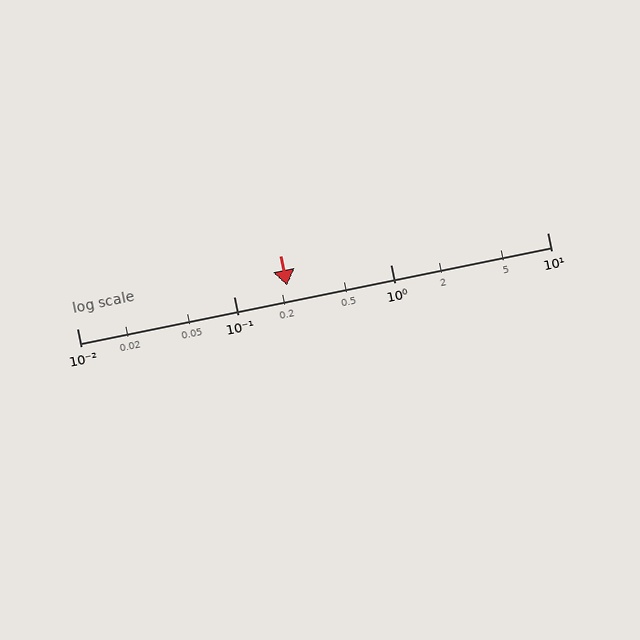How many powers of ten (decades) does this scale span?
The scale spans 3 decades, from 0.01 to 10.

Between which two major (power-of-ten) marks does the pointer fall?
The pointer is between 0.1 and 1.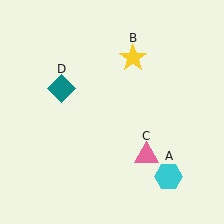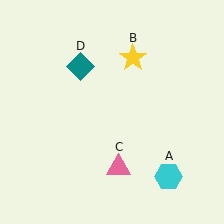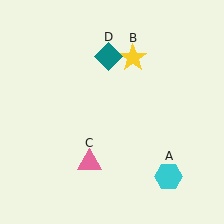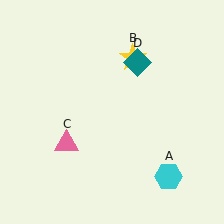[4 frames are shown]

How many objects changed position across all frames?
2 objects changed position: pink triangle (object C), teal diamond (object D).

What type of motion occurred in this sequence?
The pink triangle (object C), teal diamond (object D) rotated clockwise around the center of the scene.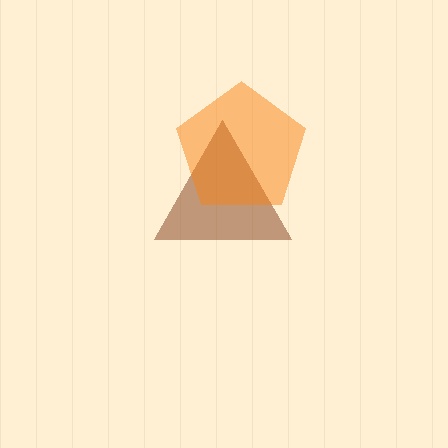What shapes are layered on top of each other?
The layered shapes are: a brown triangle, an orange pentagon.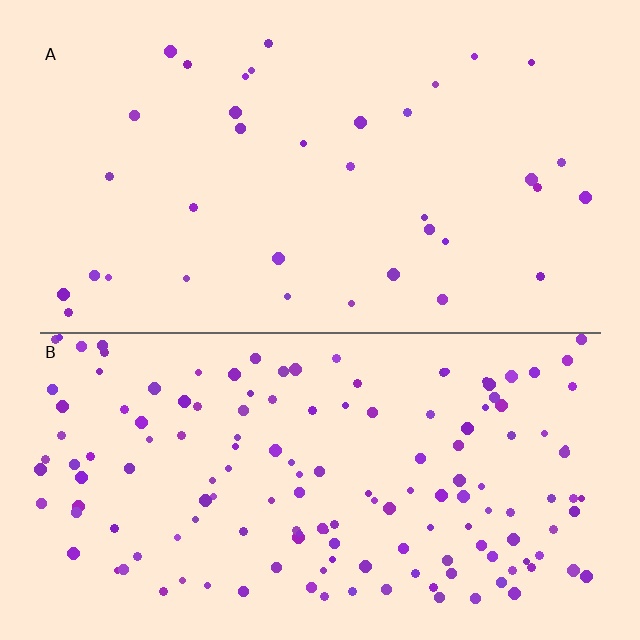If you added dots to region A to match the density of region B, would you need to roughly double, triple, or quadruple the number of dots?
Approximately quadruple.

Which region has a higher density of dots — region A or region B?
B (the bottom).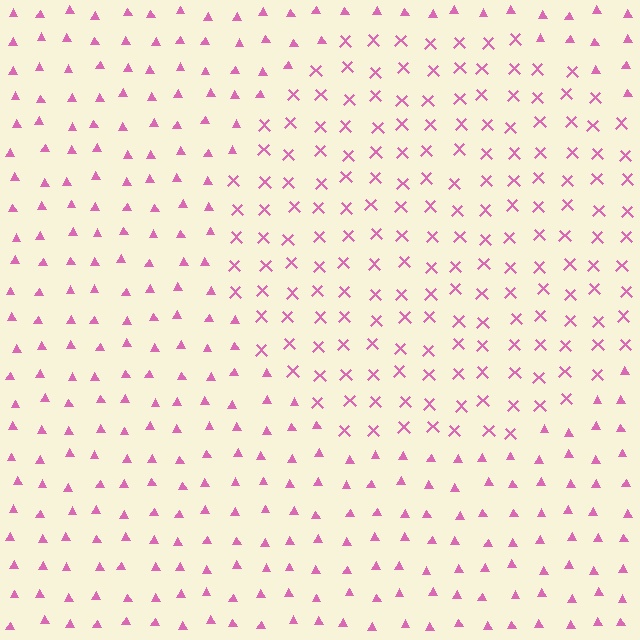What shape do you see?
I see a circle.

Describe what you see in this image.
The image is filled with small pink elements arranged in a uniform grid. A circle-shaped region contains X marks, while the surrounding area contains triangles. The boundary is defined purely by the change in element shape.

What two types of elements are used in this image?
The image uses X marks inside the circle region and triangles outside it.